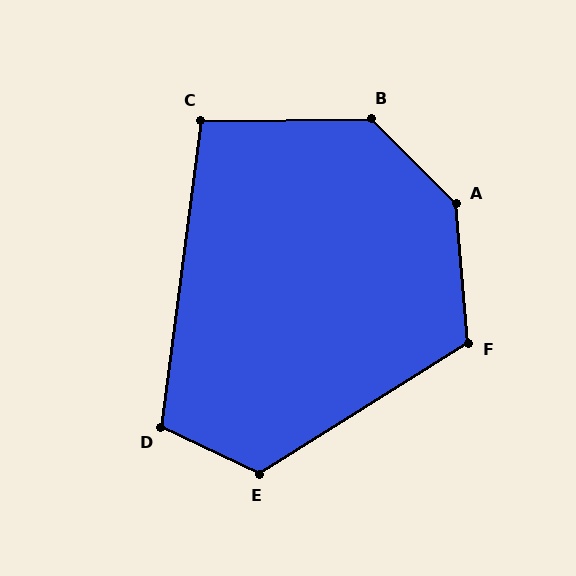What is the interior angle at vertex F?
Approximately 117 degrees (obtuse).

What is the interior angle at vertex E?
Approximately 122 degrees (obtuse).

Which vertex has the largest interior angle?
A, at approximately 140 degrees.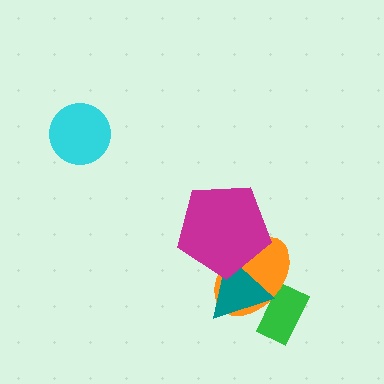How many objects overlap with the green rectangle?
2 objects overlap with the green rectangle.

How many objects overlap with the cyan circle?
0 objects overlap with the cyan circle.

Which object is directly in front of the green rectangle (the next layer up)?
The orange ellipse is directly in front of the green rectangle.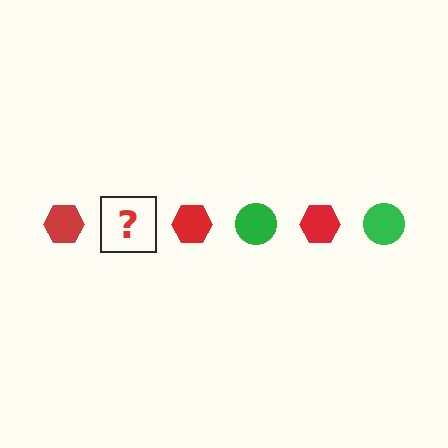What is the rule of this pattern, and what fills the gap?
The rule is that the pattern alternates between red hexagon and green circle. The gap should be filled with a green circle.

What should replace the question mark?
The question mark should be replaced with a green circle.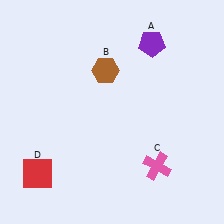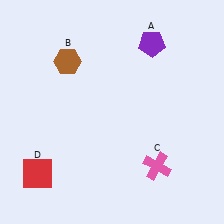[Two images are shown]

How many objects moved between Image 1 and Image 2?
1 object moved between the two images.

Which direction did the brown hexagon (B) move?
The brown hexagon (B) moved left.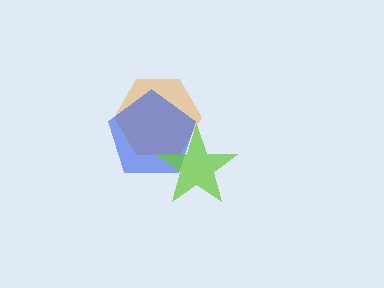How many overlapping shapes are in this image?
There are 3 overlapping shapes in the image.